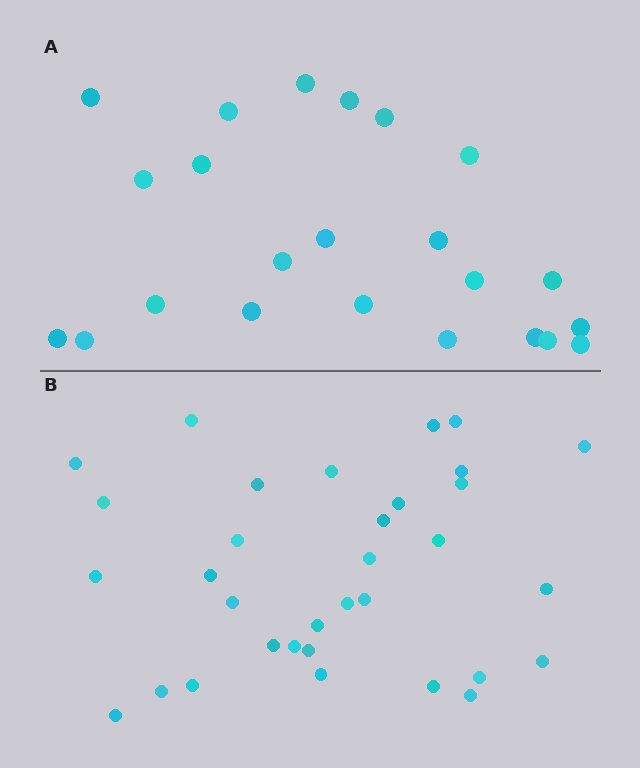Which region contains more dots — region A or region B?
Region B (the bottom region) has more dots.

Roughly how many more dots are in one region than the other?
Region B has roughly 10 or so more dots than region A.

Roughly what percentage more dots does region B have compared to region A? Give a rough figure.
About 45% more.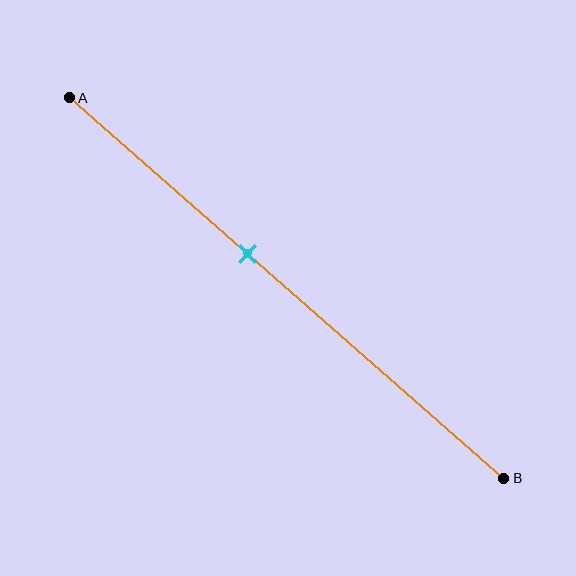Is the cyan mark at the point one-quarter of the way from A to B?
No, the mark is at about 40% from A, not at the 25% one-quarter point.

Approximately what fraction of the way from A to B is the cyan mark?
The cyan mark is approximately 40% of the way from A to B.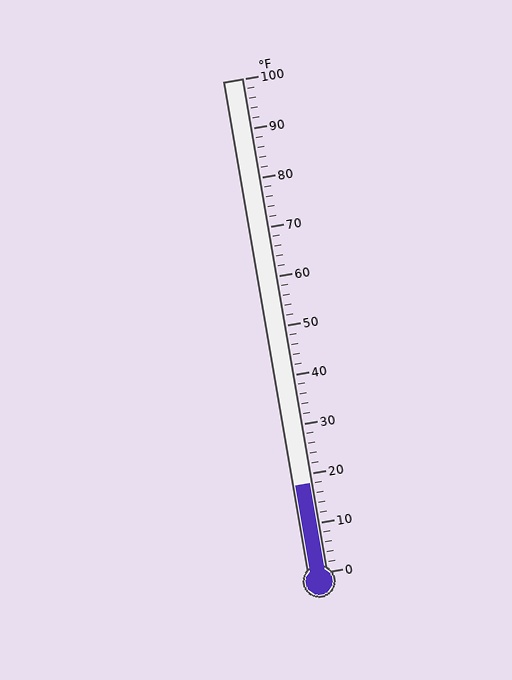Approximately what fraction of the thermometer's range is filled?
The thermometer is filled to approximately 20% of its range.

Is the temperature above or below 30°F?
The temperature is below 30°F.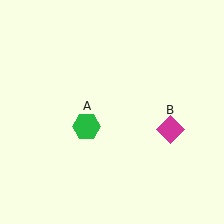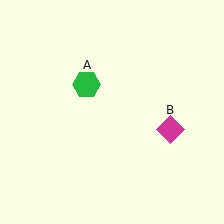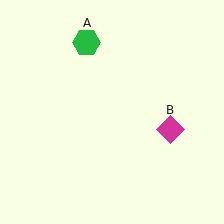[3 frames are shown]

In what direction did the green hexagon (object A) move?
The green hexagon (object A) moved up.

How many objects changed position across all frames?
1 object changed position: green hexagon (object A).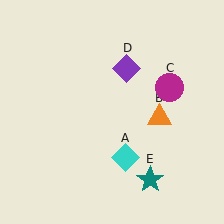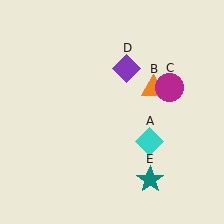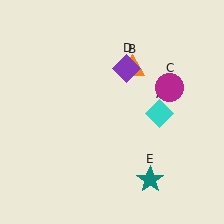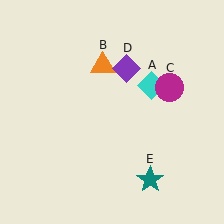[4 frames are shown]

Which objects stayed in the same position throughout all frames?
Magenta circle (object C) and purple diamond (object D) and teal star (object E) remained stationary.